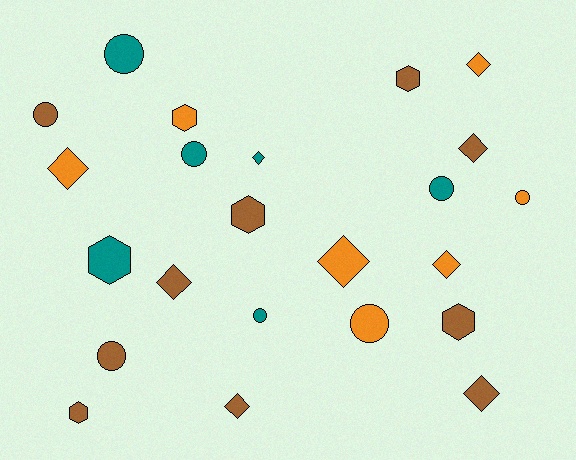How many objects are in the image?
There are 23 objects.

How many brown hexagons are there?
There are 4 brown hexagons.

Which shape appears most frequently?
Diamond, with 9 objects.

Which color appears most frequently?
Brown, with 10 objects.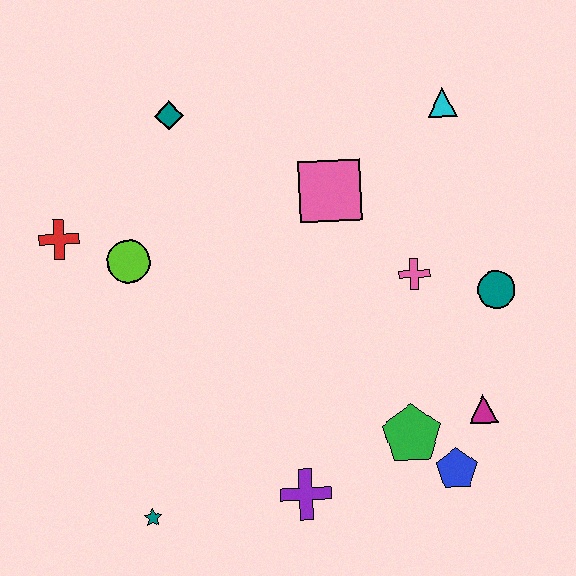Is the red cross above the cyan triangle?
No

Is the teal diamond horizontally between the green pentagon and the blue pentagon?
No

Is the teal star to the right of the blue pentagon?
No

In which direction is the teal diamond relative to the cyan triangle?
The teal diamond is to the left of the cyan triangle.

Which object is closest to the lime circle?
The red cross is closest to the lime circle.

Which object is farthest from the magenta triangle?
The red cross is farthest from the magenta triangle.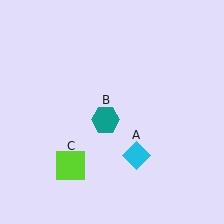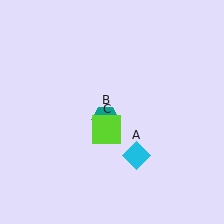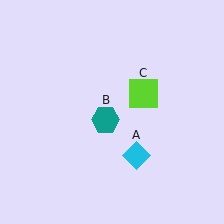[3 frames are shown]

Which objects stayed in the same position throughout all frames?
Cyan diamond (object A) and teal hexagon (object B) remained stationary.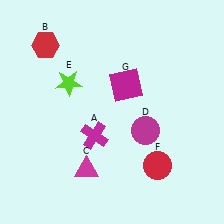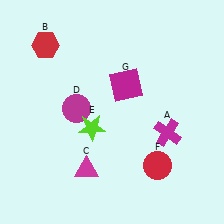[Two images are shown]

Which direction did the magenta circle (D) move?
The magenta circle (D) moved left.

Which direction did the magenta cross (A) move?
The magenta cross (A) moved right.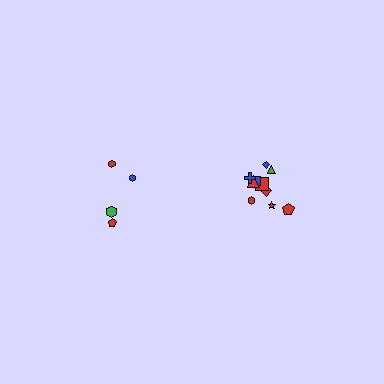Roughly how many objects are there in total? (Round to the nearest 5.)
Roughly 15 objects in total.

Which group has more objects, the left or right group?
The right group.